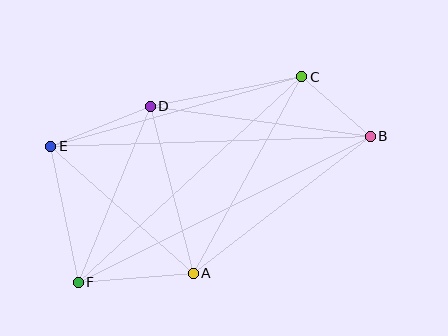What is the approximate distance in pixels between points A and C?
The distance between A and C is approximately 225 pixels.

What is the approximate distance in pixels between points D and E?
The distance between D and E is approximately 108 pixels.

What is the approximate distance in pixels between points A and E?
The distance between A and E is approximately 191 pixels.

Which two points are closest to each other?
Points B and C are closest to each other.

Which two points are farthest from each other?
Points B and F are farthest from each other.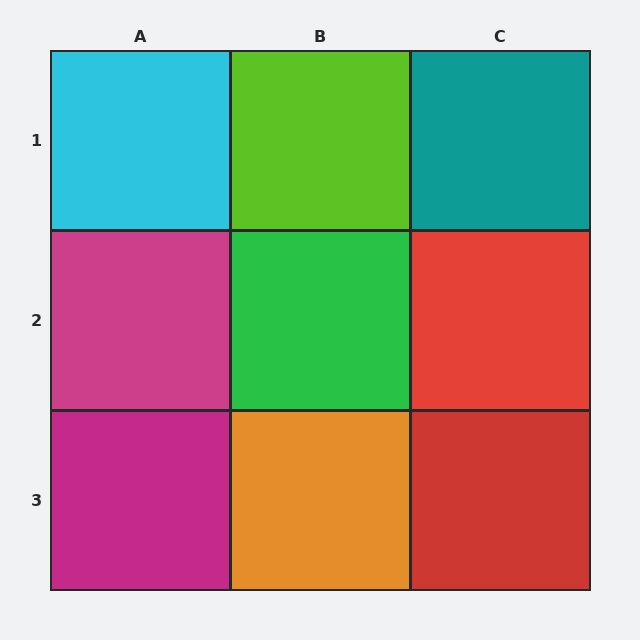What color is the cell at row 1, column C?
Teal.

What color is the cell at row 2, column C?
Red.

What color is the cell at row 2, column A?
Magenta.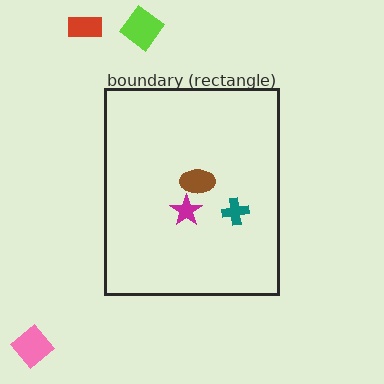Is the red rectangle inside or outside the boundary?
Outside.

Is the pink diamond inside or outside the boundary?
Outside.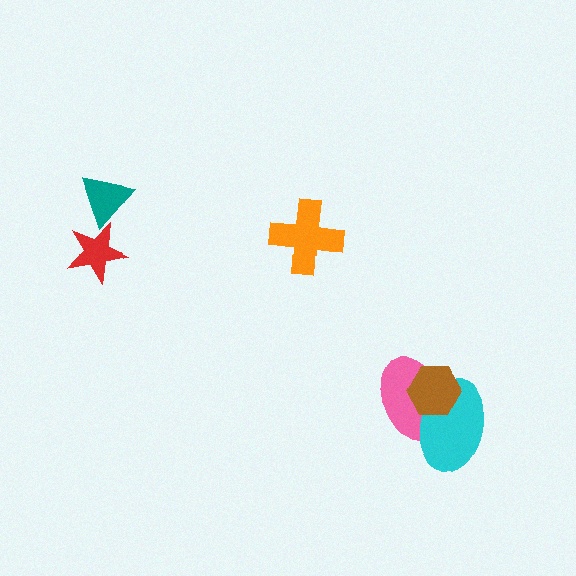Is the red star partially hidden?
Yes, it is partially covered by another shape.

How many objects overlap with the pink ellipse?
2 objects overlap with the pink ellipse.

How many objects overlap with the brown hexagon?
2 objects overlap with the brown hexagon.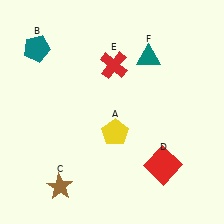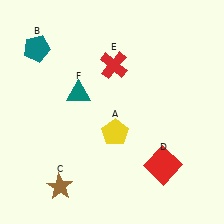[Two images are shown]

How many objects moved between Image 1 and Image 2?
1 object moved between the two images.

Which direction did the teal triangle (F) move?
The teal triangle (F) moved left.